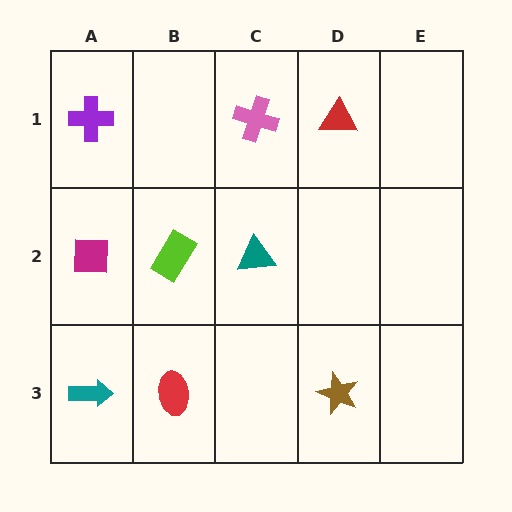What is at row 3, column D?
A brown star.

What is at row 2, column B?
A lime rectangle.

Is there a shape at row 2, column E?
No, that cell is empty.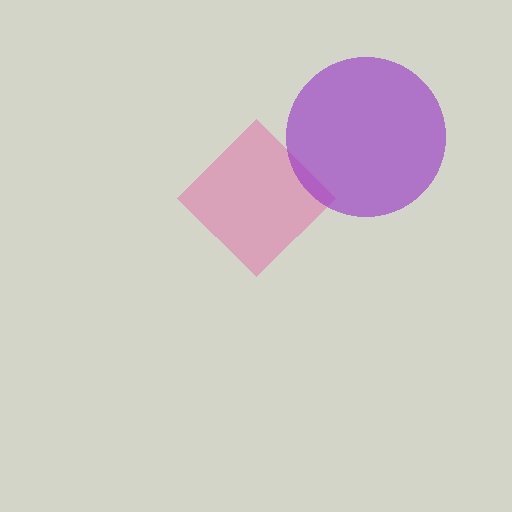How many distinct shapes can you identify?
There are 2 distinct shapes: a pink diamond, a purple circle.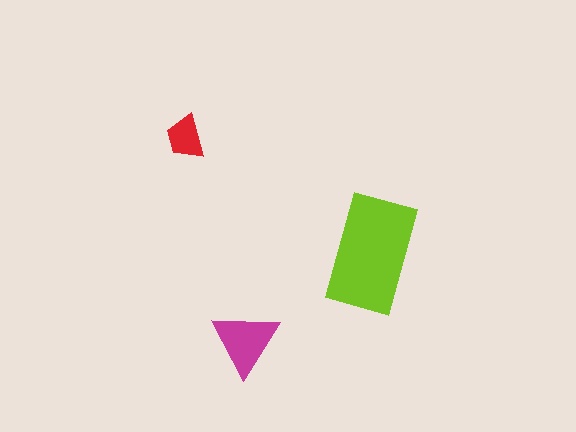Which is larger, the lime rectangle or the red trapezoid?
The lime rectangle.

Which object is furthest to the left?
The red trapezoid is leftmost.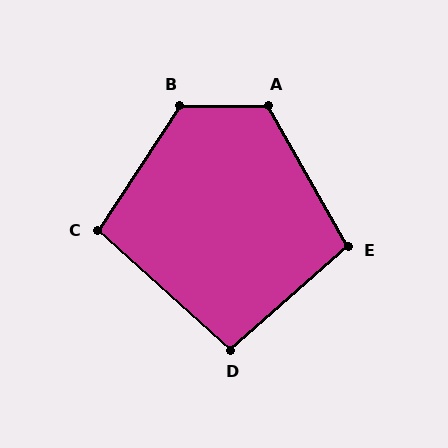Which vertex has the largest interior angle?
B, at approximately 123 degrees.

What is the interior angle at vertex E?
Approximately 102 degrees (obtuse).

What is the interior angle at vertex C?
Approximately 99 degrees (obtuse).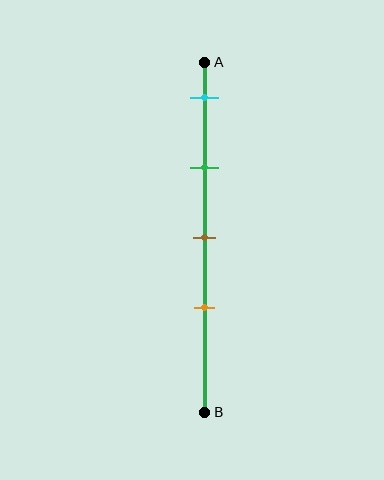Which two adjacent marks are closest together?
The brown and orange marks are the closest adjacent pair.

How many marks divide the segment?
There are 4 marks dividing the segment.